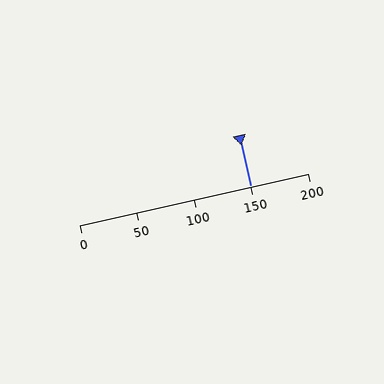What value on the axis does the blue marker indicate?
The marker indicates approximately 150.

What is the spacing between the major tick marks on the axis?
The major ticks are spaced 50 apart.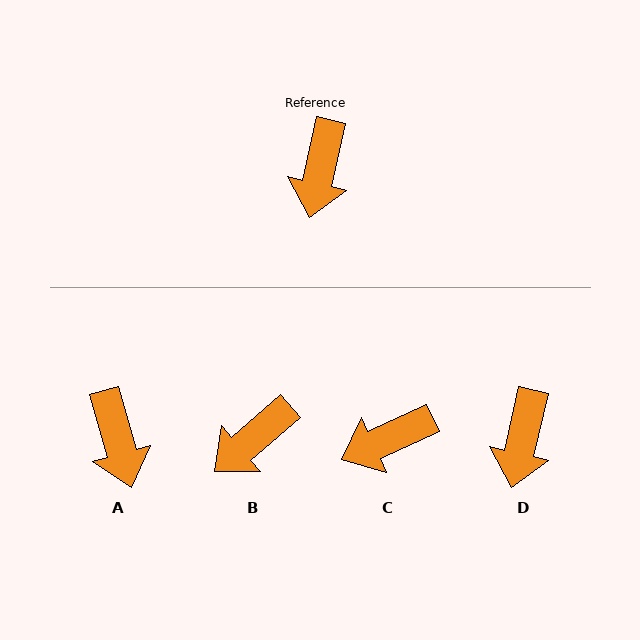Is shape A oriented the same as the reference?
No, it is off by about 28 degrees.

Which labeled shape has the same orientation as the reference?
D.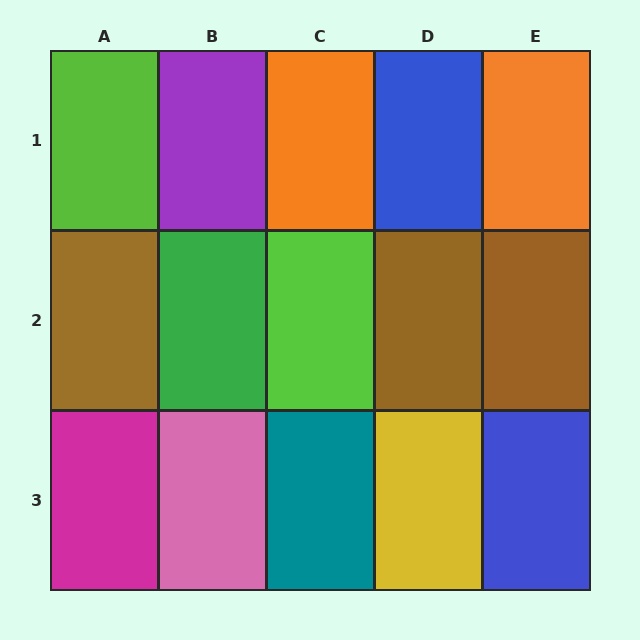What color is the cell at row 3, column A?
Magenta.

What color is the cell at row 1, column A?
Lime.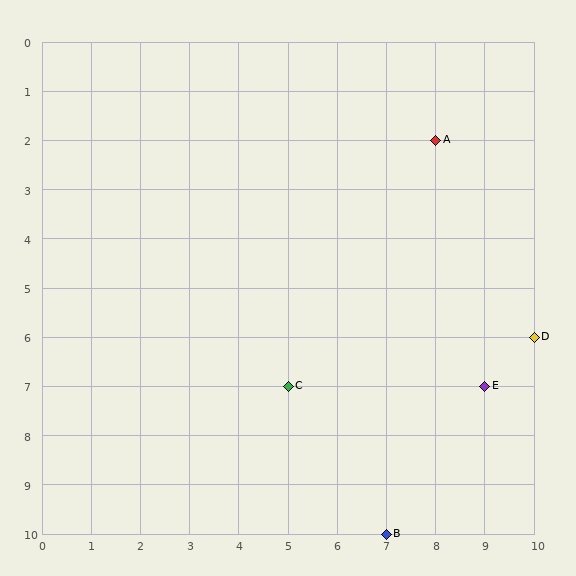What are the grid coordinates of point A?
Point A is at grid coordinates (8, 2).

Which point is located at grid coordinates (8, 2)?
Point A is at (8, 2).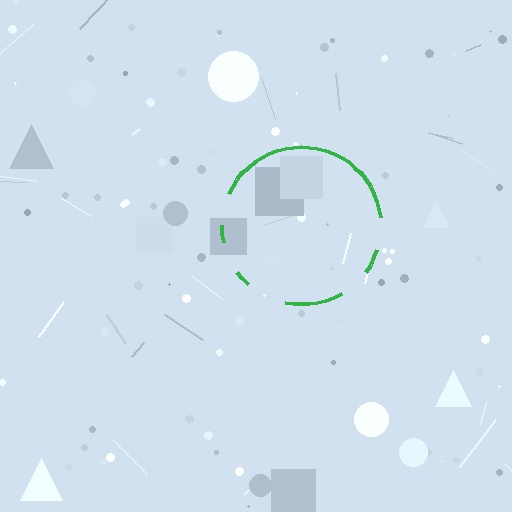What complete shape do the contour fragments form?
The contour fragments form a circle.